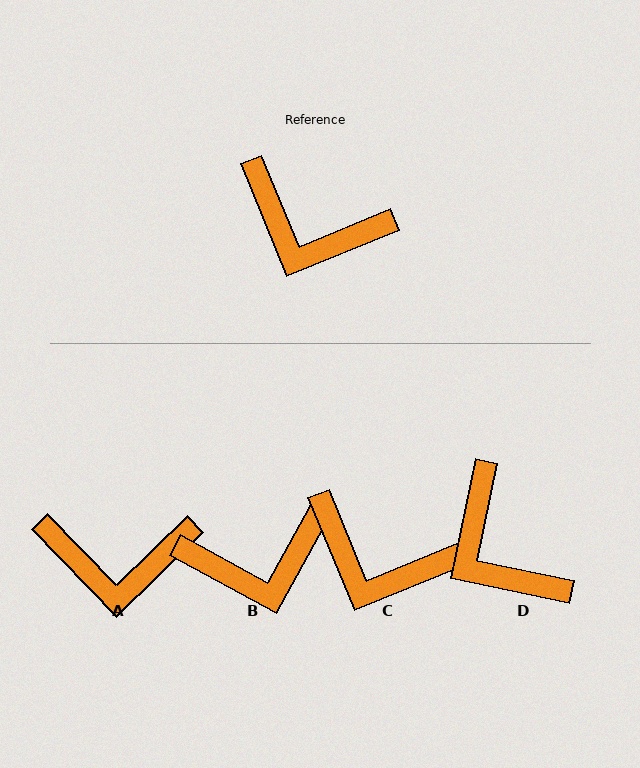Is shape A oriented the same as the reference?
No, it is off by about 22 degrees.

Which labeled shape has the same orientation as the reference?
C.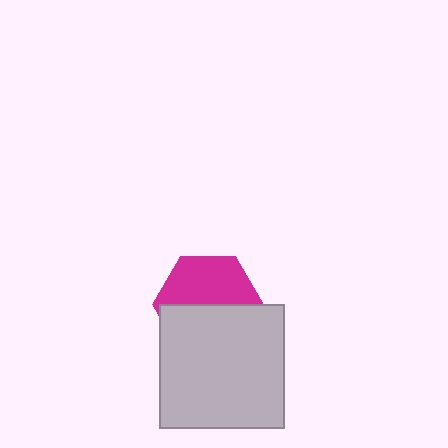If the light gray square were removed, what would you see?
You would see the complete magenta hexagon.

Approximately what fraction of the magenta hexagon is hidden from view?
Roughly 51% of the magenta hexagon is hidden behind the light gray square.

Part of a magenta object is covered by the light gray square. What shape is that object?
It is a hexagon.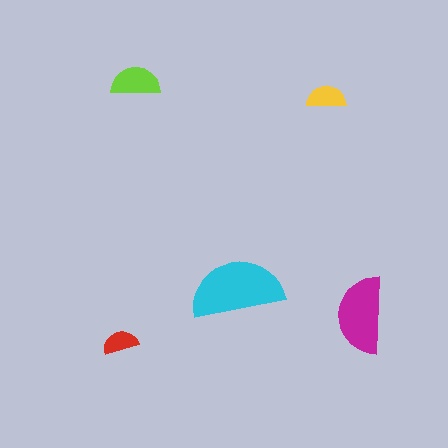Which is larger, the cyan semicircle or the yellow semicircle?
The cyan one.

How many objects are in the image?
There are 5 objects in the image.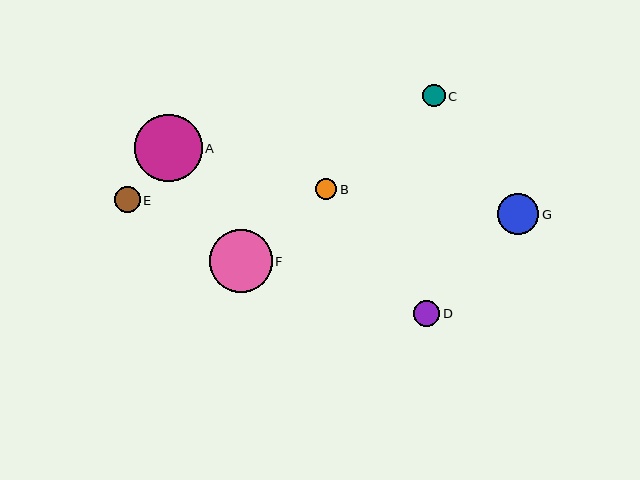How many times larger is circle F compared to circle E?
Circle F is approximately 2.4 times the size of circle E.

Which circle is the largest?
Circle A is the largest with a size of approximately 68 pixels.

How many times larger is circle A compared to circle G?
Circle A is approximately 1.6 times the size of circle G.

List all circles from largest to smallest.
From largest to smallest: A, F, G, D, E, C, B.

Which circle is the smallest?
Circle B is the smallest with a size of approximately 21 pixels.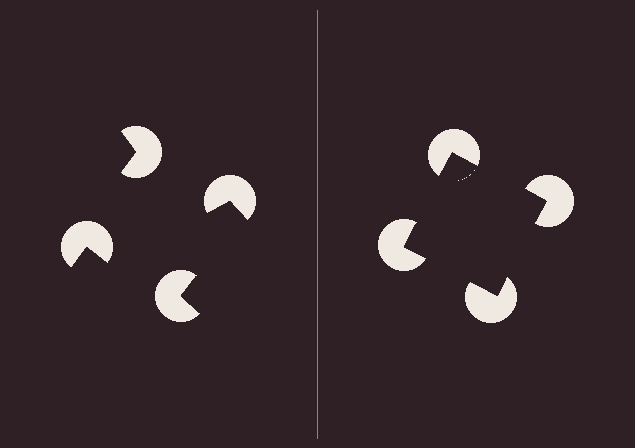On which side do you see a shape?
An illusory square appears on the right side. On the left side the wedge cuts are rotated, so no coherent shape forms.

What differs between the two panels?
The pac-man discs are positioned identically on both sides; only the wedge orientations differ. On the right they align to a square; on the left they are misaligned.